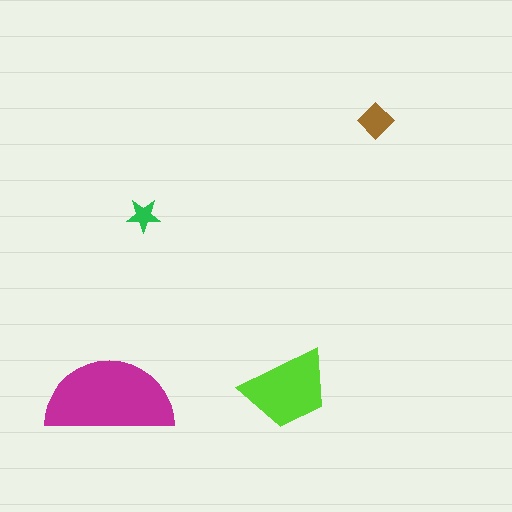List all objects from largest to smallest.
The magenta semicircle, the lime trapezoid, the brown diamond, the green star.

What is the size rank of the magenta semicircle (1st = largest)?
1st.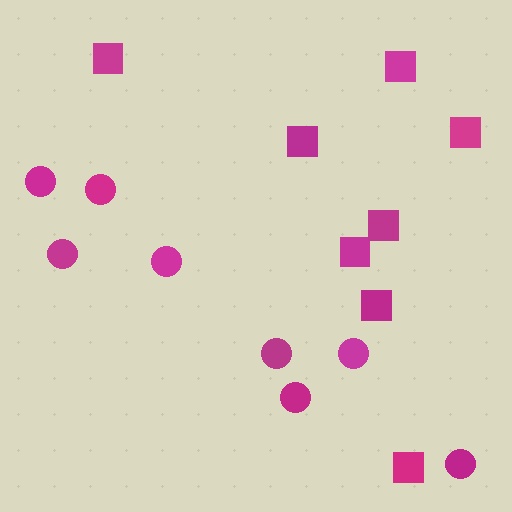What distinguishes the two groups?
There are 2 groups: one group of circles (8) and one group of squares (8).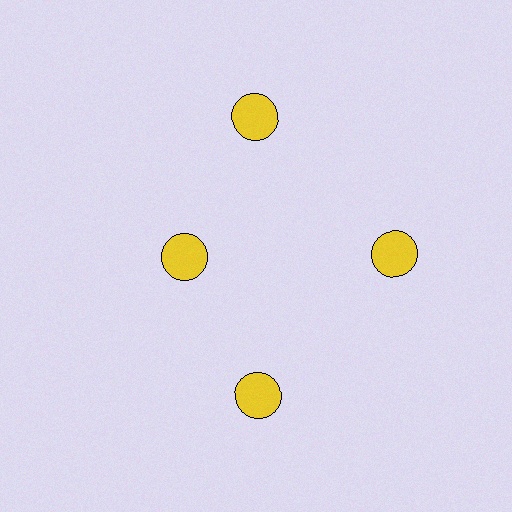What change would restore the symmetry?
The symmetry would be restored by moving it outward, back onto the ring so that all 4 circles sit at equal angles and equal distance from the center.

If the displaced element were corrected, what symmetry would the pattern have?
It would have 4-fold rotational symmetry — the pattern would map onto itself every 90 degrees.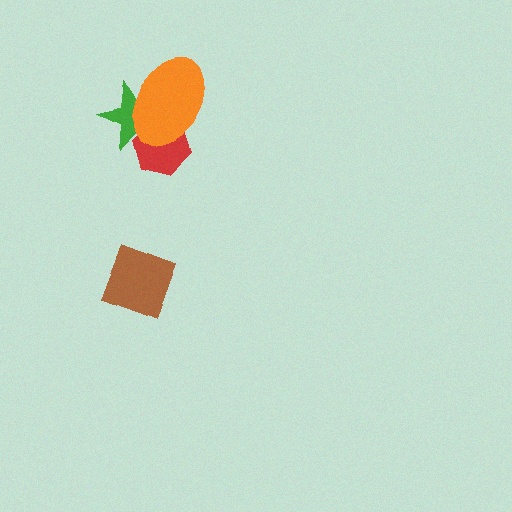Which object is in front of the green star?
The orange ellipse is in front of the green star.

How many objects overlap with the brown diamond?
0 objects overlap with the brown diamond.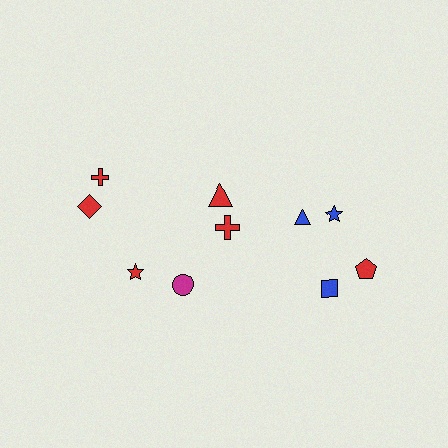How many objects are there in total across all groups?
There are 10 objects.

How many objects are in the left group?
There are 6 objects.